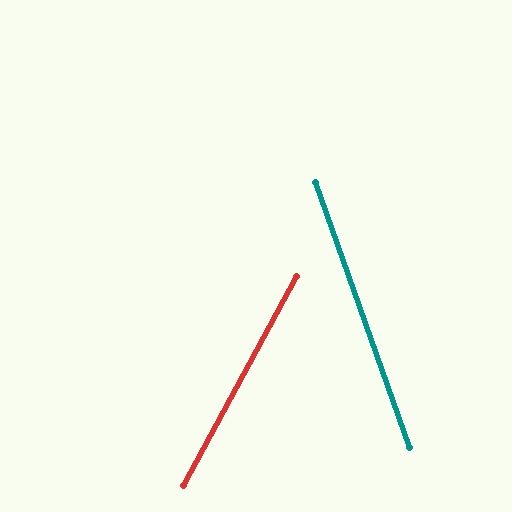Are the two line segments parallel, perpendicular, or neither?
Neither parallel nor perpendicular — they differ by about 48°.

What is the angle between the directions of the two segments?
Approximately 48 degrees.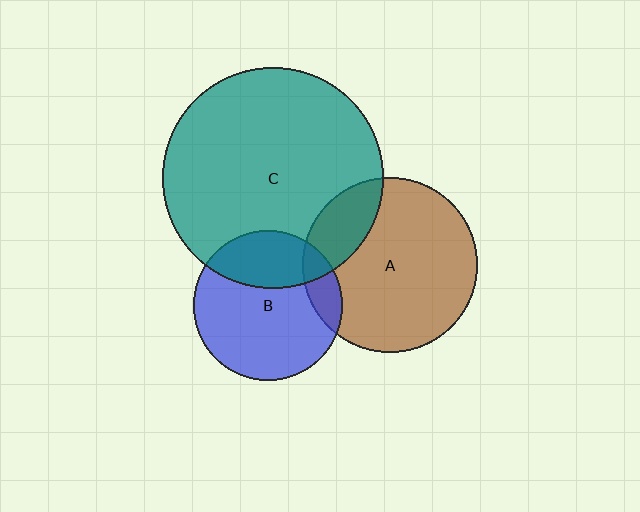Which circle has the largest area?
Circle C (teal).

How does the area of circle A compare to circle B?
Approximately 1.4 times.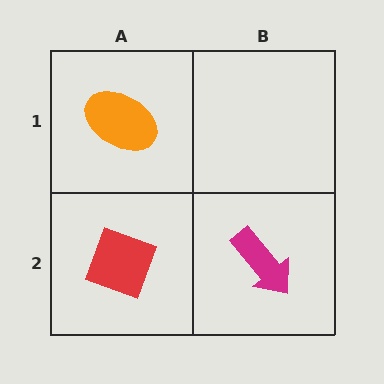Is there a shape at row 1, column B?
No, that cell is empty.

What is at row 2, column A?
A red diamond.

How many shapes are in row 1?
1 shape.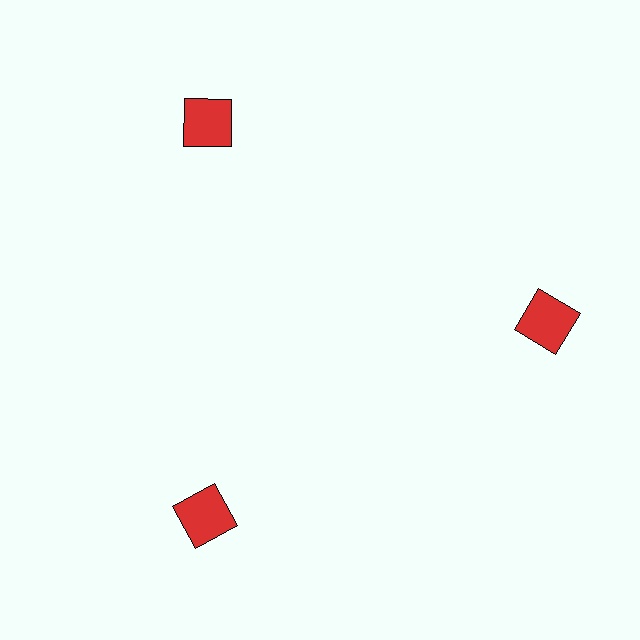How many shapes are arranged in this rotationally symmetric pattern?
There are 3 shapes, arranged in 3 groups of 1.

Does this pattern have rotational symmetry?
Yes, this pattern has 3-fold rotational symmetry. It looks the same after rotating 120 degrees around the center.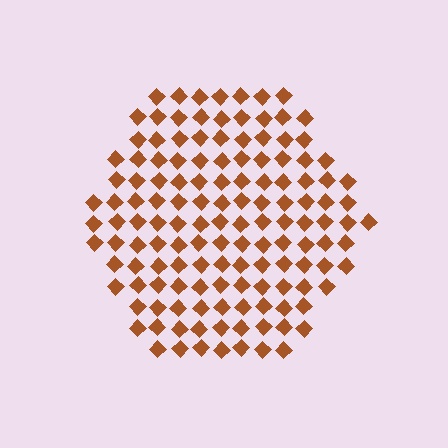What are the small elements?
The small elements are diamonds.